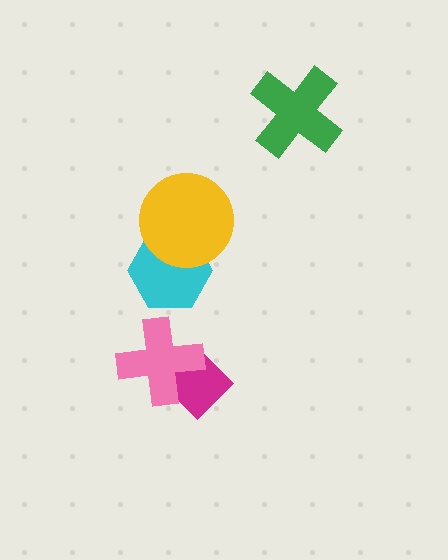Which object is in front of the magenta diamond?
The pink cross is in front of the magenta diamond.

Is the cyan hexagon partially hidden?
Yes, it is partially covered by another shape.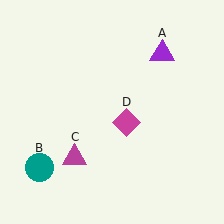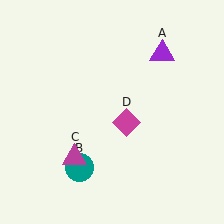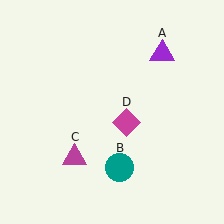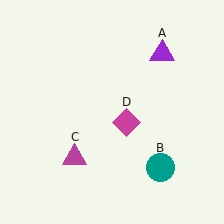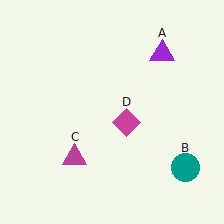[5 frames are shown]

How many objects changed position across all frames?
1 object changed position: teal circle (object B).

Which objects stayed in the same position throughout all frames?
Purple triangle (object A) and magenta triangle (object C) and magenta diamond (object D) remained stationary.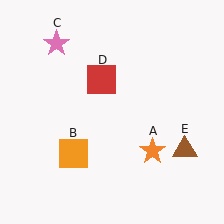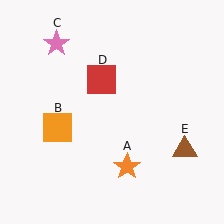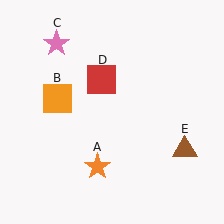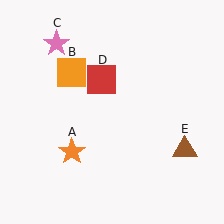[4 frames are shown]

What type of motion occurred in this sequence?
The orange star (object A), orange square (object B) rotated clockwise around the center of the scene.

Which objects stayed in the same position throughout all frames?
Pink star (object C) and red square (object D) and brown triangle (object E) remained stationary.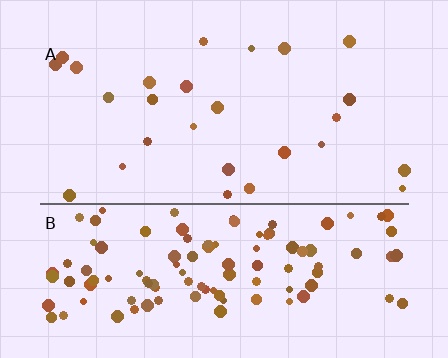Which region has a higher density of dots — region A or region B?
B (the bottom).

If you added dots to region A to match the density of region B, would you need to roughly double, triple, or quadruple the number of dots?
Approximately quadruple.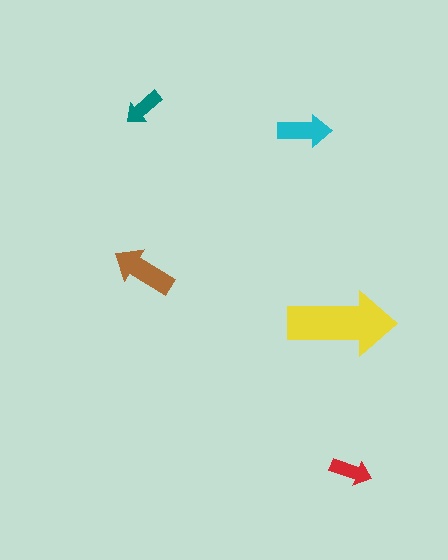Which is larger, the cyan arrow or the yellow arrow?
The yellow one.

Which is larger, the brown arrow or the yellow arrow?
The yellow one.